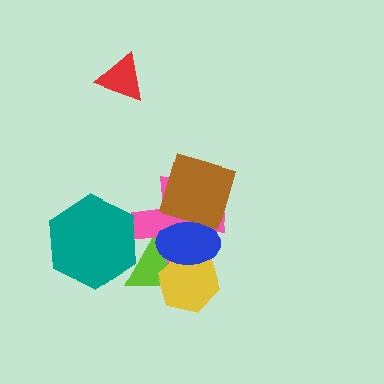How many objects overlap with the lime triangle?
4 objects overlap with the lime triangle.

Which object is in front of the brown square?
The blue ellipse is in front of the brown square.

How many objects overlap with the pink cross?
4 objects overlap with the pink cross.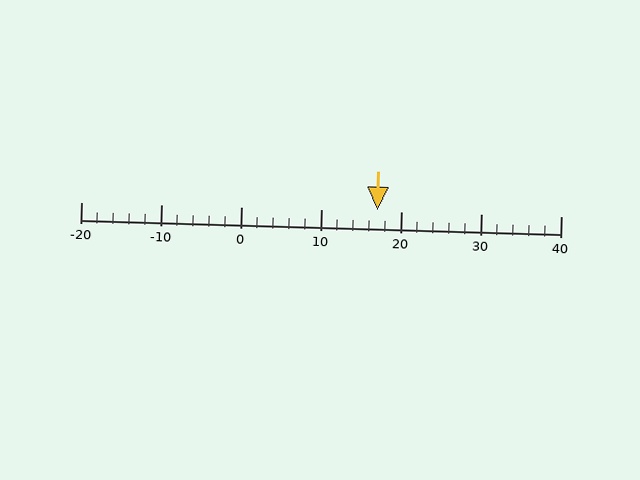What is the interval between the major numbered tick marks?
The major tick marks are spaced 10 units apart.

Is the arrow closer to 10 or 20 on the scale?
The arrow is closer to 20.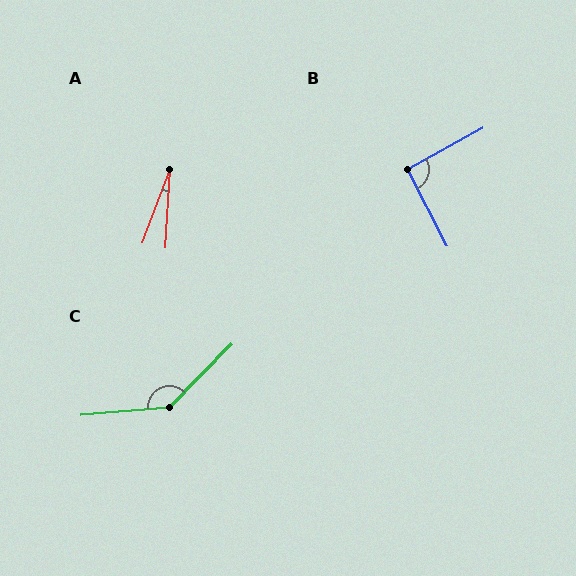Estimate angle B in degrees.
Approximately 91 degrees.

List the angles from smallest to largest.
A (17°), B (91°), C (140°).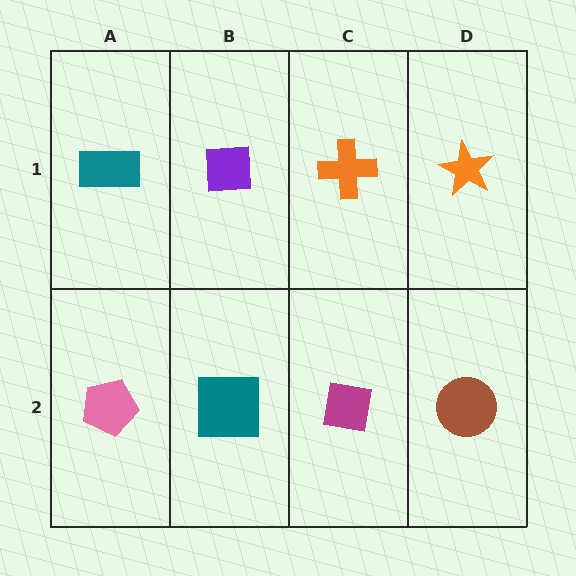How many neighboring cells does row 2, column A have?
2.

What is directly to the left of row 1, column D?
An orange cross.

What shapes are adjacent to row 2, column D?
An orange star (row 1, column D), a magenta square (row 2, column C).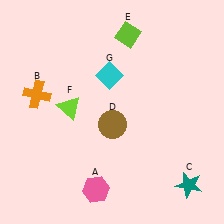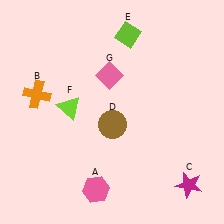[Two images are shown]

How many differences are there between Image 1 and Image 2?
There are 2 differences between the two images.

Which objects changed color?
C changed from teal to magenta. G changed from cyan to pink.